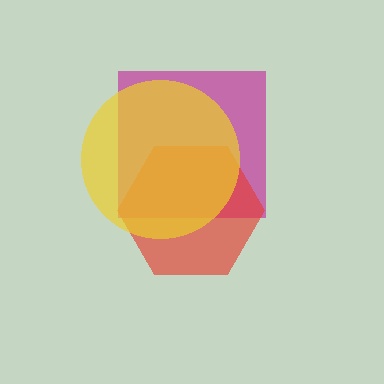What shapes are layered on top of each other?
The layered shapes are: a magenta square, a red hexagon, a yellow circle.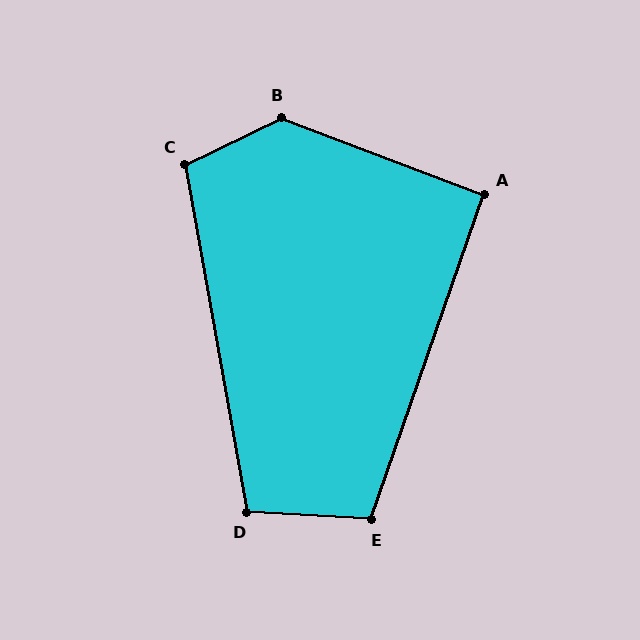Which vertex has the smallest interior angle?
A, at approximately 92 degrees.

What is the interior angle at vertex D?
Approximately 103 degrees (obtuse).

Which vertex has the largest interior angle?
B, at approximately 133 degrees.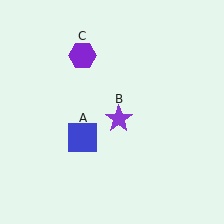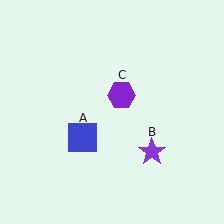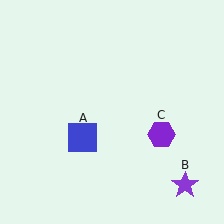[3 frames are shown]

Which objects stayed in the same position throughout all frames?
Blue square (object A) remained stationary.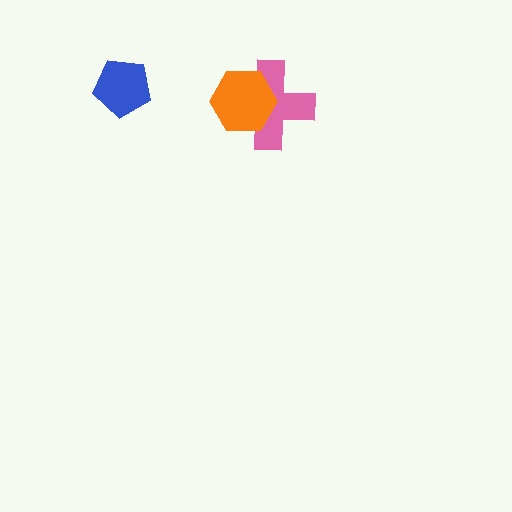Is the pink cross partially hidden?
Yes, it is partially covered by another shape.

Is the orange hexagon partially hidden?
No, no other shape covers it.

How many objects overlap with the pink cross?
1 object overlaps with the pink cross.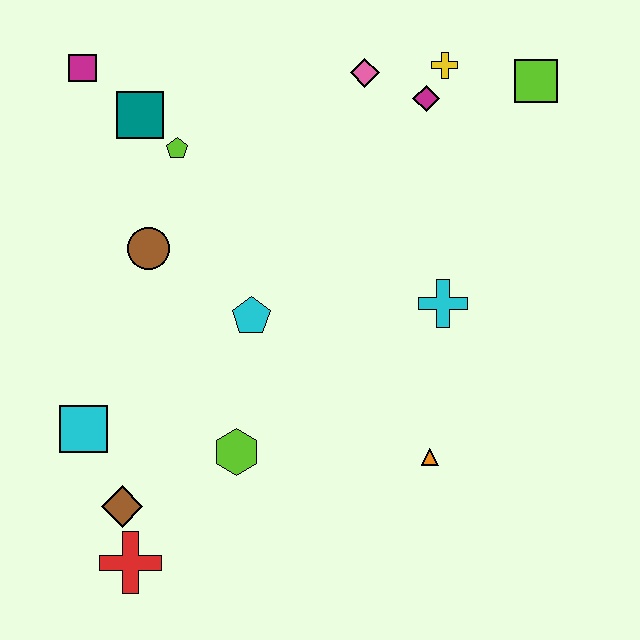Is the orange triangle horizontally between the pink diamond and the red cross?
No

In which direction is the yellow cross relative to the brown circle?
The yellow cross is to the right of the brown circle.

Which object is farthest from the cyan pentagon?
The lime square is farthest from the cyan pentagon.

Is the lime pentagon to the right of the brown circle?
Yes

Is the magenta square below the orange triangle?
No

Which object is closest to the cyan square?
The brown diamond is closest to the cyan square.